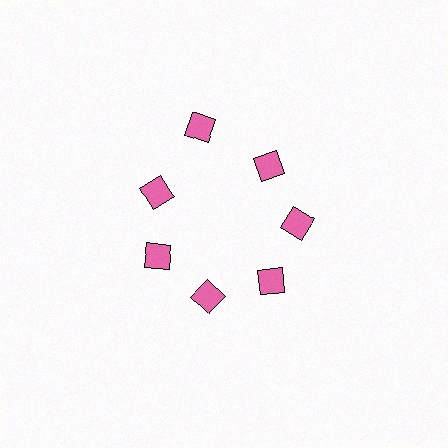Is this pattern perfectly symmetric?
No. The 7 pink diamonds are arranged in a ring, but one element near the 12 o'clock position is pushed outward from the center, breaking the 7-fold rotational symmetry.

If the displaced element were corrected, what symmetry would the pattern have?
It would have 7-fold rotational symmetry — the pattern would map onto itself every 51 degrees.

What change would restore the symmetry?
The symmetry would be restored by moving it inward, back onto the ring so that all 7 diamonds sit at equal angles and equal distance from the center.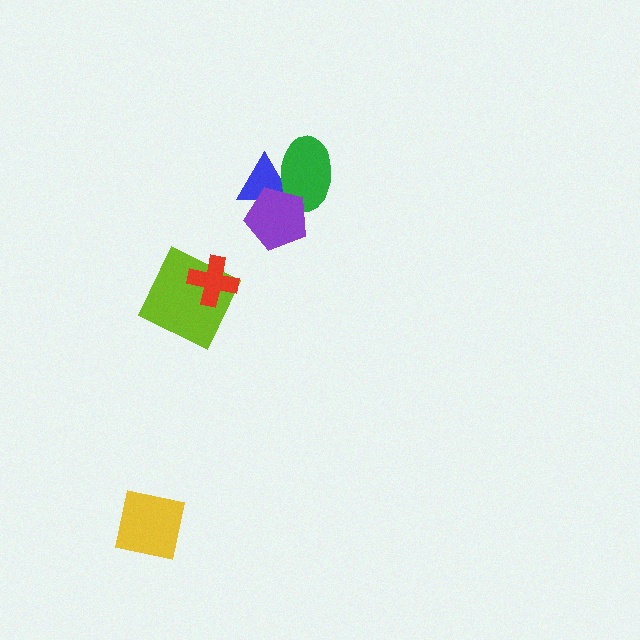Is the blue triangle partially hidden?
Yes, it is partially covered by another shape.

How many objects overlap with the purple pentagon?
2 objects overlap with the purple pentagon.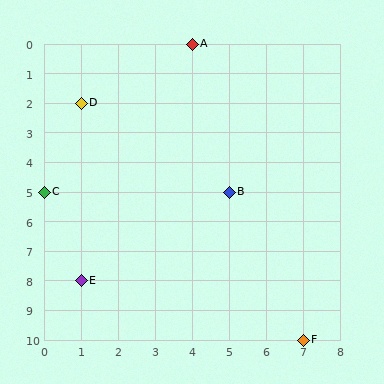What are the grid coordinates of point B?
Point B is at grid coordinates (5, 5).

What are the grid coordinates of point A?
Point A is at grid coordinates (4, 0).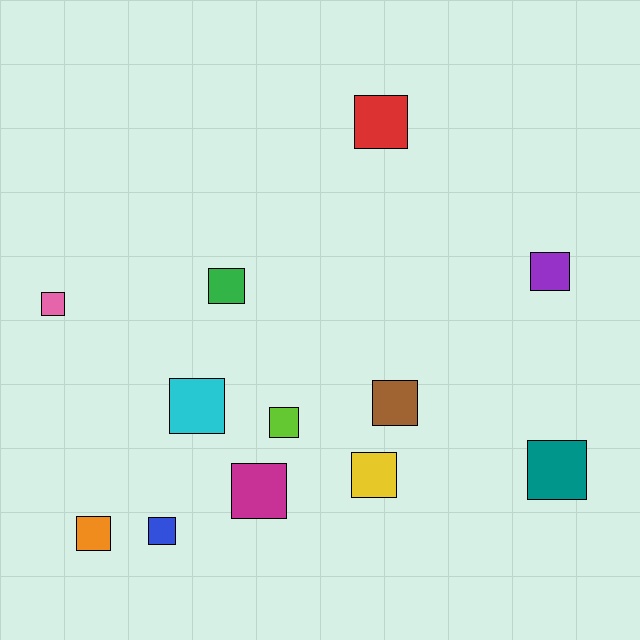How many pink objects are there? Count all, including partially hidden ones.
There is 1 pink object.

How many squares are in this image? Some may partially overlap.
There are 12 squares.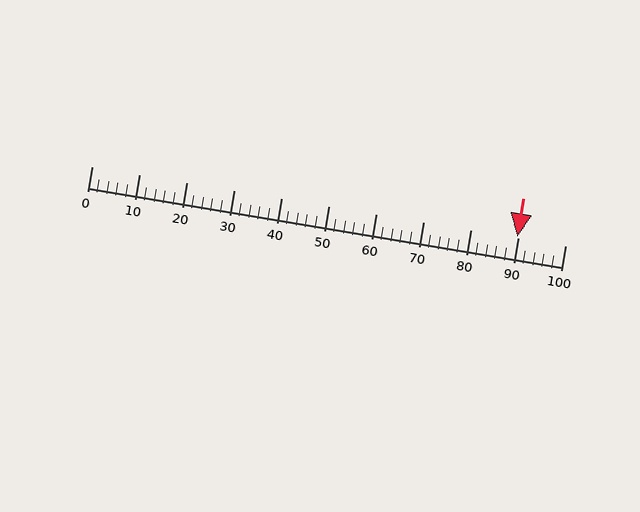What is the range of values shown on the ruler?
The ruler shows values from 0 to 100.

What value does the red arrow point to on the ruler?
The red arrow points to approximately 90.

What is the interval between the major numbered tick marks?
The major tick marks are spaced 10 units apart.